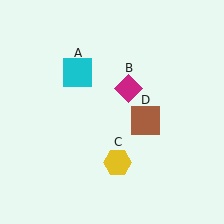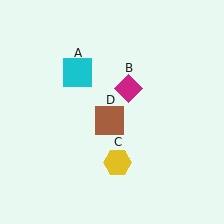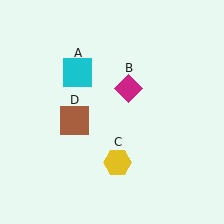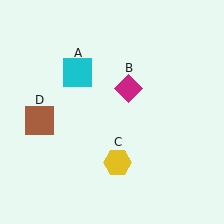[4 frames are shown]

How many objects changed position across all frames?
1 object changed position: brown square (object D).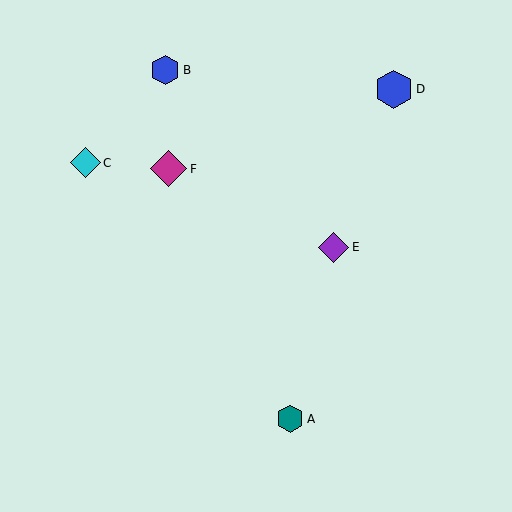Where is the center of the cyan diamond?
The center of the cyan diamond is at (86, 163).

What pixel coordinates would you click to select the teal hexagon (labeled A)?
Click at (290, 419) to select the teal hexagon A.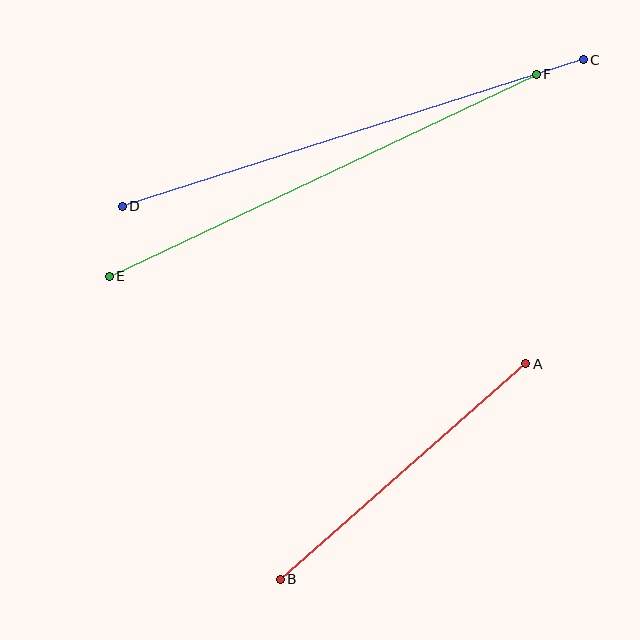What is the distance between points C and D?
The distance is approximately 484 pixels.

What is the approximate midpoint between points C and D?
The midpoint is at approximately (353, 133) pixels.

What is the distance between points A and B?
The distance is approximately 326 pixels.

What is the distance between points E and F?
The distance is approximately 472 pixels.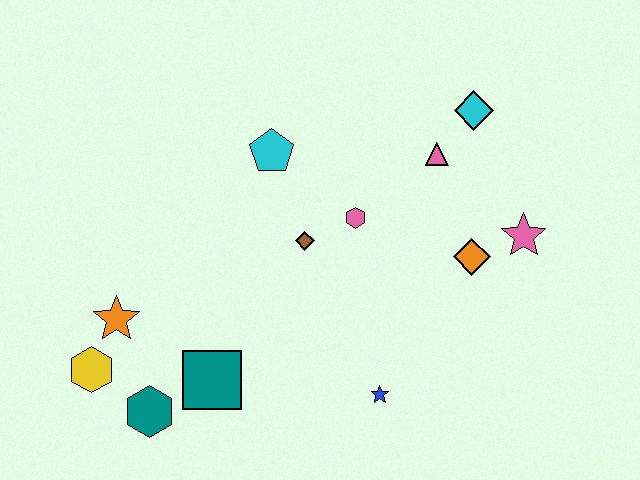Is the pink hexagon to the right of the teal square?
Yes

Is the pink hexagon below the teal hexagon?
No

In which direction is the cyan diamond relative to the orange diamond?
The cyan diamond is above the orange diamond.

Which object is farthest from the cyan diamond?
The yellow hexagon is farthest from the cyan diamond.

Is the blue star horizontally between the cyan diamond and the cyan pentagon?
Yes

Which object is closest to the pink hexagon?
The brown diamond is closest to the pink hexagon.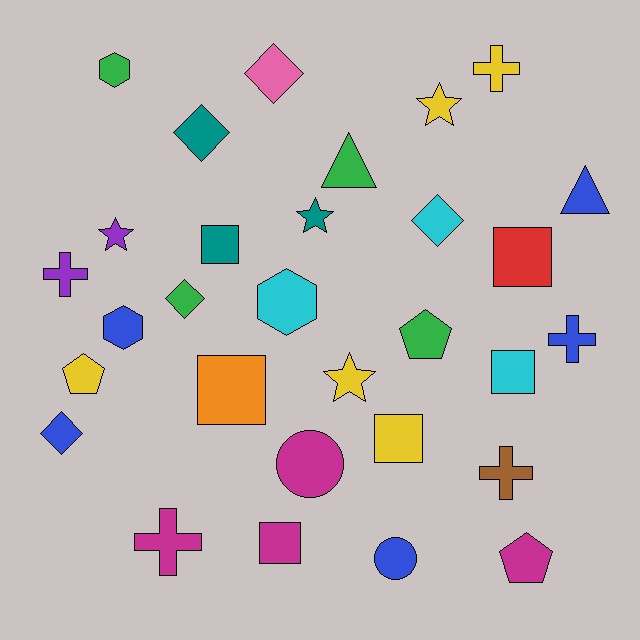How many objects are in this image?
There are 30 objects.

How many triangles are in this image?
There are 2 triangles.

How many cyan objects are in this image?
There are 3 cyan objects.